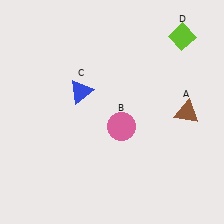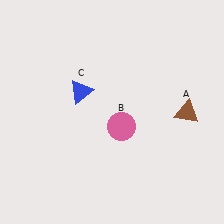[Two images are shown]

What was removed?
The lime diamond (D) was removed in Image 2.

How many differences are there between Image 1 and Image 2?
There is 1 difference between the two images.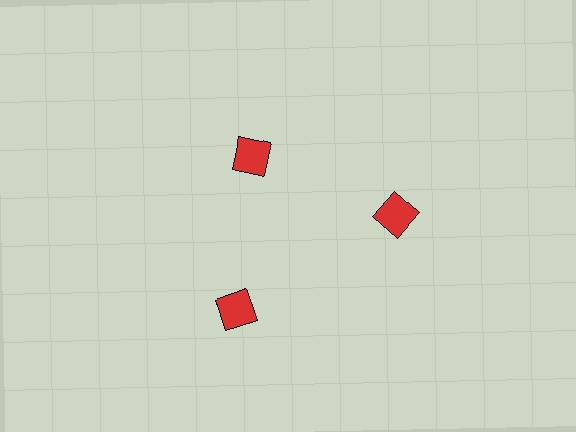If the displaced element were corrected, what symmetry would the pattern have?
It would have 3-fold rotational symmetry — the pattern would map onto itself every 120 degrees.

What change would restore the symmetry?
The symmetry would be restored by moving it outward, back onto the ring so that all 3 diamonds sit at equal angles and equal distance from the center.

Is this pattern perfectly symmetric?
No. The 3 red diamonds are arranged in a ring, but one element near the 11 o'clock position is pulled inward toward the center, breaking the 3-fold rotational symmetry.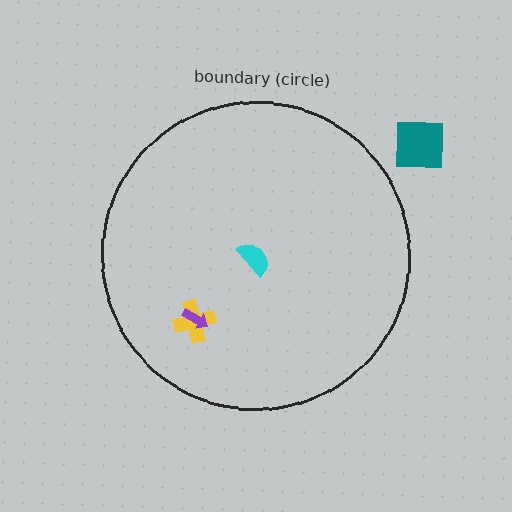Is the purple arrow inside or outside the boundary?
Inside.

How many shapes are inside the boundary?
3 inside, 1 outside.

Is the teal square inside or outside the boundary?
Outside.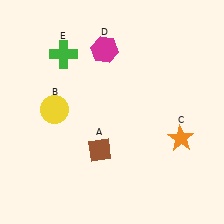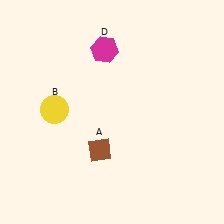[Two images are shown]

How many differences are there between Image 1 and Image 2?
There are 2 differences between the two images.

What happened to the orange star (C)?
The orange star (C) was removed in Image 2. It was in the bottom-right area of Image 1.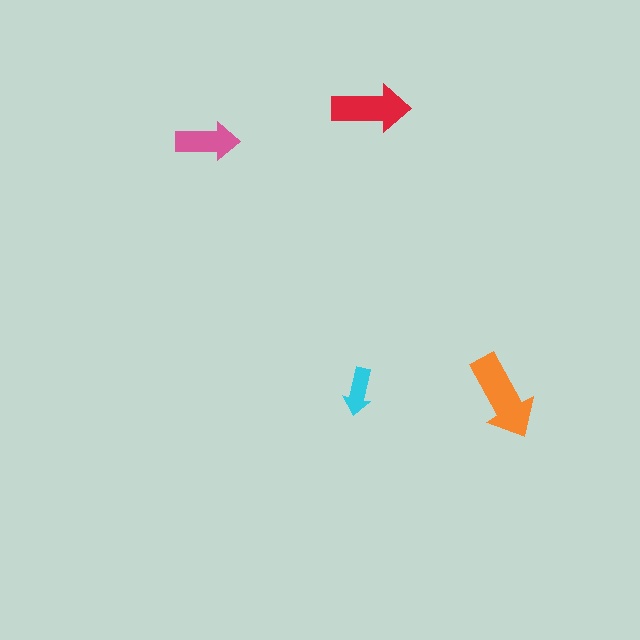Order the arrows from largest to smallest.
the orange one, the red one, the pink one, the cyan one.